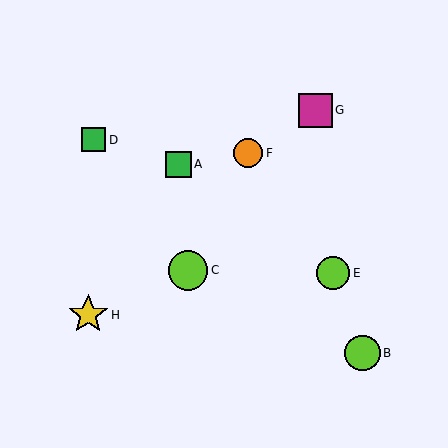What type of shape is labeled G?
Shape G is a magenta square.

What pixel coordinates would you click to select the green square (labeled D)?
Click at (94, 140) to select the green square D.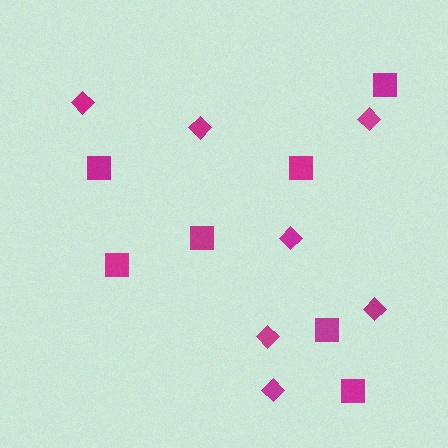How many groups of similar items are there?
There are 2 groups: one group of diamonds (7) and one group of squares (7).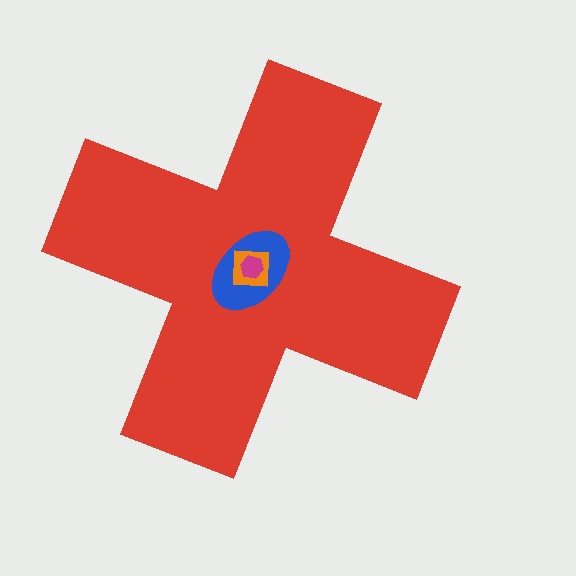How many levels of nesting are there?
4.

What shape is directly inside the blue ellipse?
The orange square.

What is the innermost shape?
The magenta hexagon.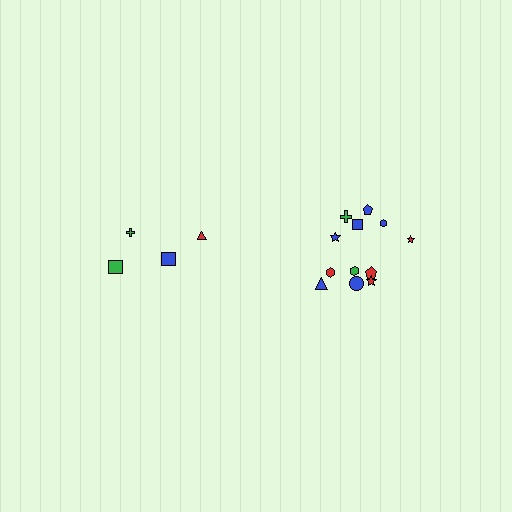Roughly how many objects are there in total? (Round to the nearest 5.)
Roughly 15 objects in total.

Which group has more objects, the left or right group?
The right group.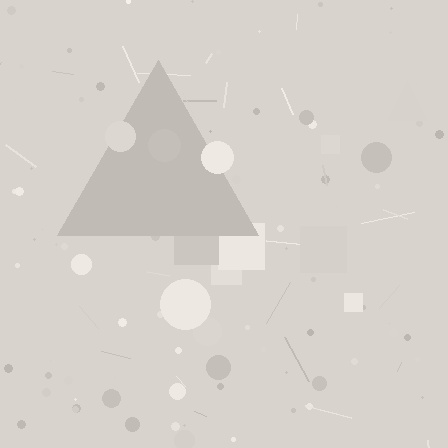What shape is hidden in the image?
A triangle is hidden in the image.